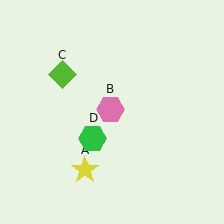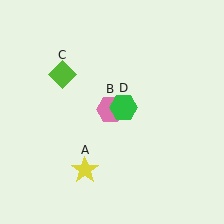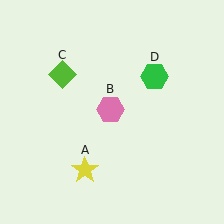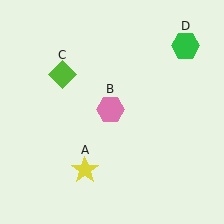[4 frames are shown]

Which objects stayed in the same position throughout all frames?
Yellow star (object A) and pink hexagon (object B) and lime diamond (object C) remained stationary.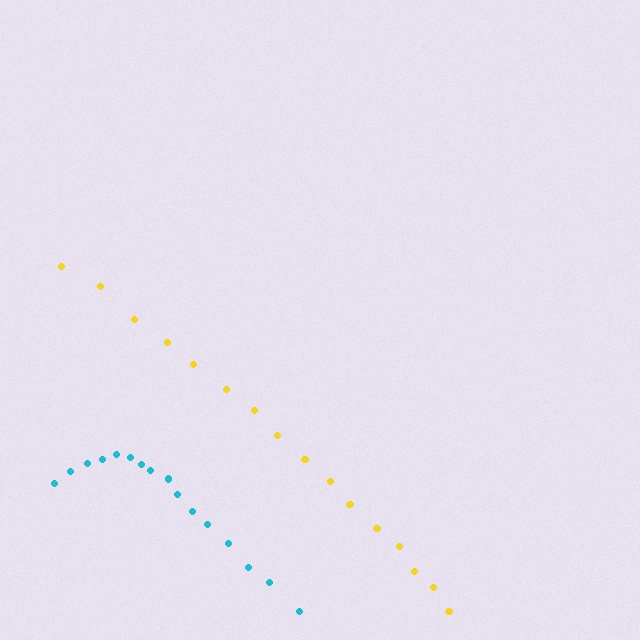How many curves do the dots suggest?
There are 2 distinct paths.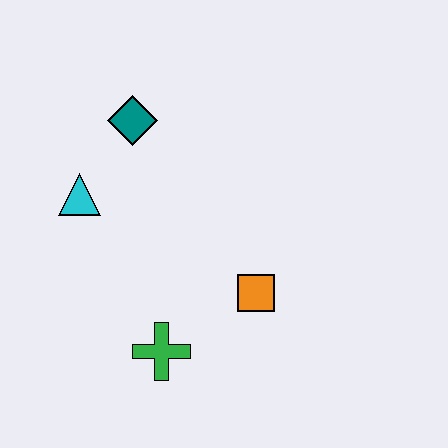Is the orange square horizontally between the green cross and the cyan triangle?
No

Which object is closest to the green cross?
The orange square is closest to the green cross.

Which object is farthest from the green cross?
The teal diamond is farthest from the green cross.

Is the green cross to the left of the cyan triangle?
No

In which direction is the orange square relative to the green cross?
The orange square is to the right of the green cross.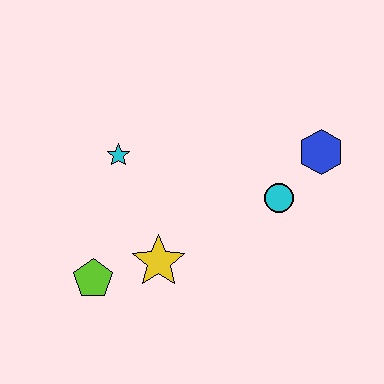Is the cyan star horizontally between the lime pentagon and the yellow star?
Yes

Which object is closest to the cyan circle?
The blue hexagon is closest to the cyan circle.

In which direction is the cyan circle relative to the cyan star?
The cyan circle is to the right of the cyan star.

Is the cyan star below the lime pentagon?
No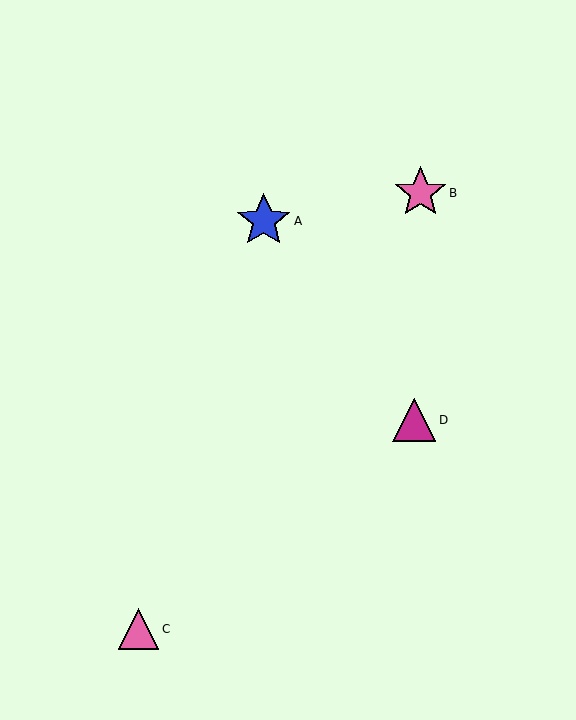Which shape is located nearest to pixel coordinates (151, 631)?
The pink triangle (labeled C) at (139, 629) is nearest to that location.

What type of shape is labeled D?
Shape D is a magenta triangle.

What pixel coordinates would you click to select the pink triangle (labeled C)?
Click at (139, 629) to select the pink triangle C.